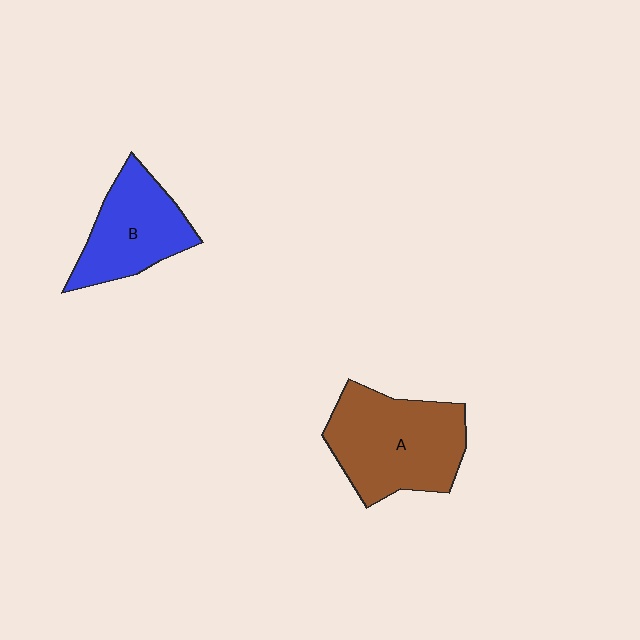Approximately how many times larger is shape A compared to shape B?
Approximately 1.4 times.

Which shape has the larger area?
Shape A (brown).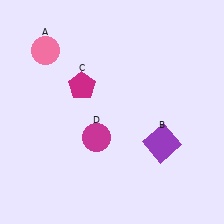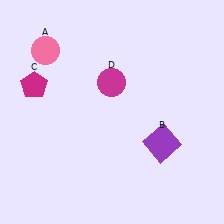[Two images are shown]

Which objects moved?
The objects that moved are: the magenta pentagon (C), the magenta circle (D).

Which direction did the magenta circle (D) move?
The magenta circle (D) moved up.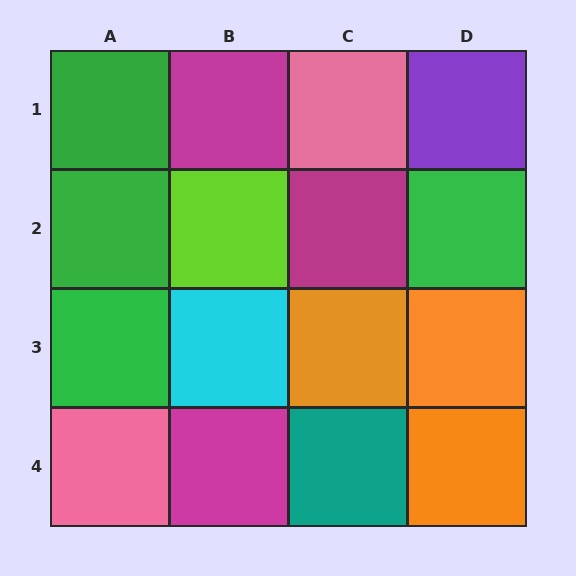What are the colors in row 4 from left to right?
Pink, magenta, teal, orange.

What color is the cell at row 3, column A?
Green.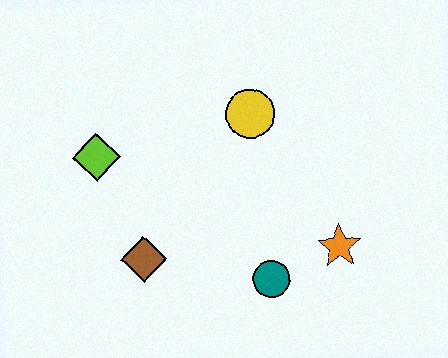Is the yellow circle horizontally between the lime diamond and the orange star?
Yes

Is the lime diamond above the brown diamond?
Yes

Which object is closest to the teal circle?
The orange star is closest to the teal circle.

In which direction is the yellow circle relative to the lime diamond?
The yellow circle is to the right of the lime diamond.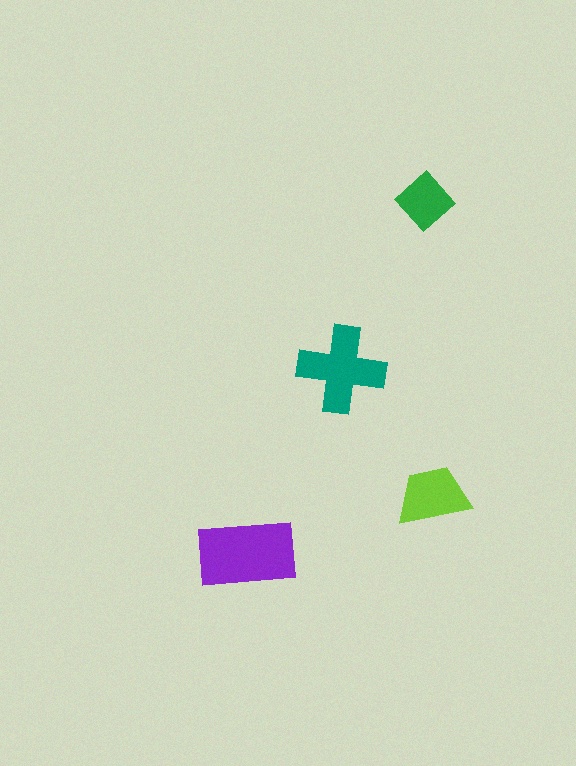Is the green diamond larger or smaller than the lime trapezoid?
Smaller.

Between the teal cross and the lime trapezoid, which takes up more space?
The teal cross.